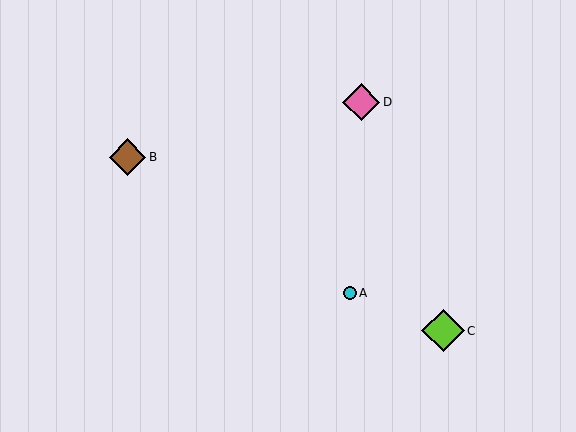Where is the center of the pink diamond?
The center of the pink diamond is at (361, 102).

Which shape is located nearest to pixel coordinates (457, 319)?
The lime diamond (labeled C) at (443, 331) is nearest to that location.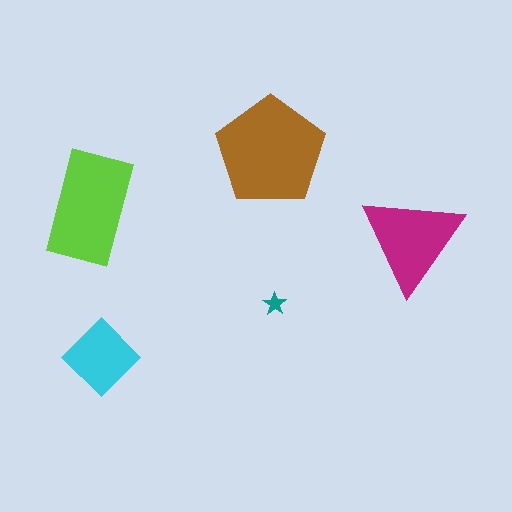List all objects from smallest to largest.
The teal star, the cyan diamond, the magenta triangle, the lime rectangle, the brown pentagon.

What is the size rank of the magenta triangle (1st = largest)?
3rd.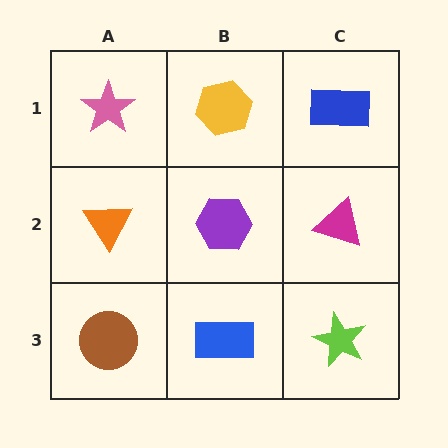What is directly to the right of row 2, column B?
A magenta triangle.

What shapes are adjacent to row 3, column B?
A purple hexagon (row 2, column B), a brown circle (row 3, column A), a lime star (row 3, column C).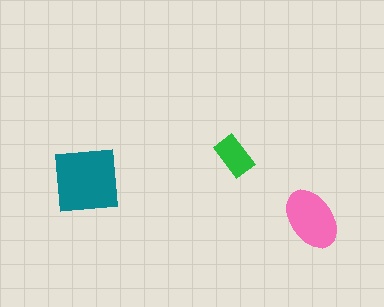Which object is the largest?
The teal square.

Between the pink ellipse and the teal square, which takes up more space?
The teal square.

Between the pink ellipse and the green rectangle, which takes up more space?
The pink ellipse.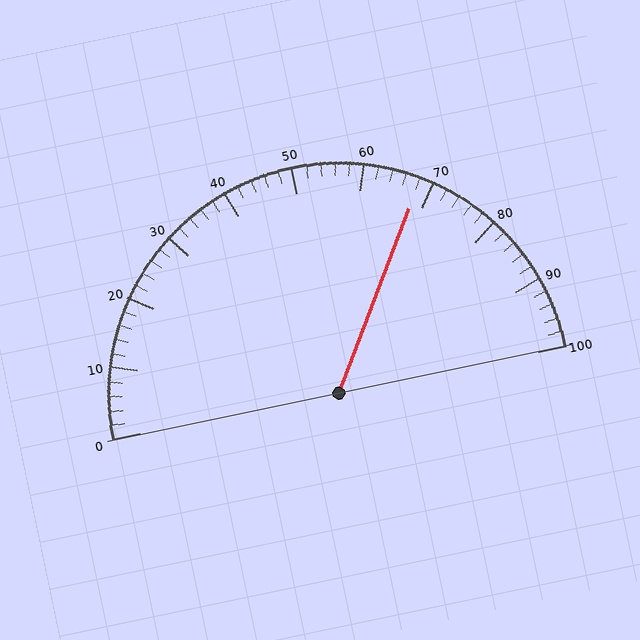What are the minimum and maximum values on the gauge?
The gauge ranges from 0 to 100.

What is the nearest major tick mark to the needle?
The nearest major tick mark is 70.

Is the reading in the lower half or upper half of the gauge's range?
The reading is in the upper half of the range (0 to 100).